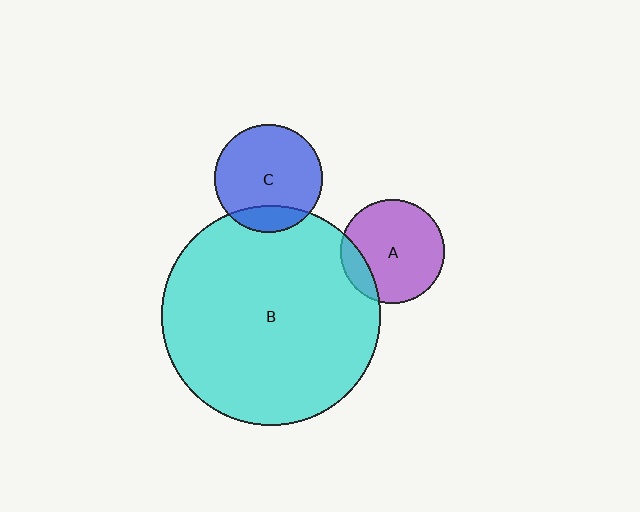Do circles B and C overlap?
Yes.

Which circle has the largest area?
Circle B (cyan).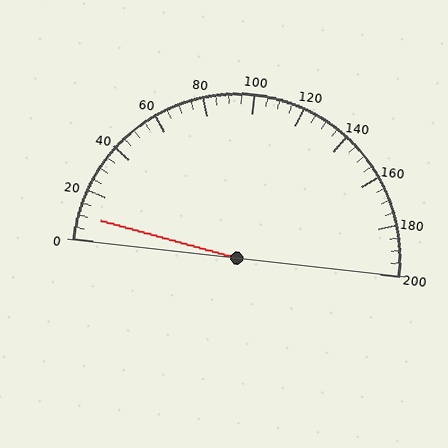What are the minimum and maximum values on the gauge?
The gauge ranges from 0 to 200.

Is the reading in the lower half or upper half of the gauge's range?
The reading is in the lower half of the range (0 to 200).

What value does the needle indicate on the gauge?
The needle indicates approximately 10.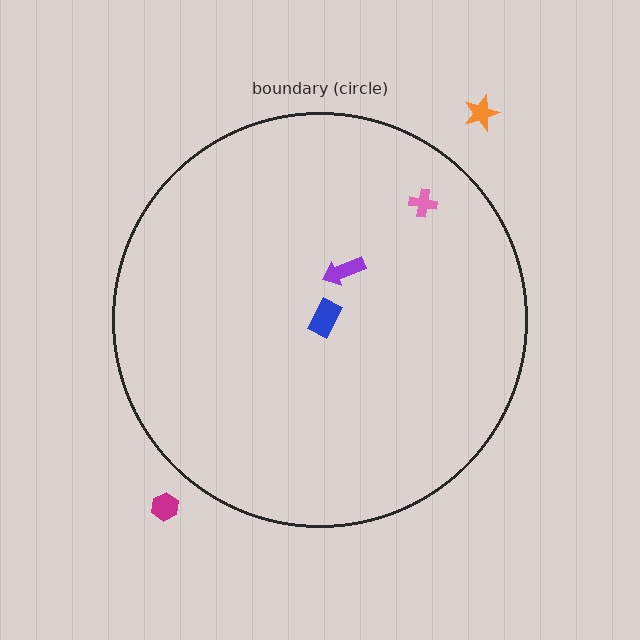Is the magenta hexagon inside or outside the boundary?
Outside.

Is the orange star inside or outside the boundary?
Outside.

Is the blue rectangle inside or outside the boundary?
Inside.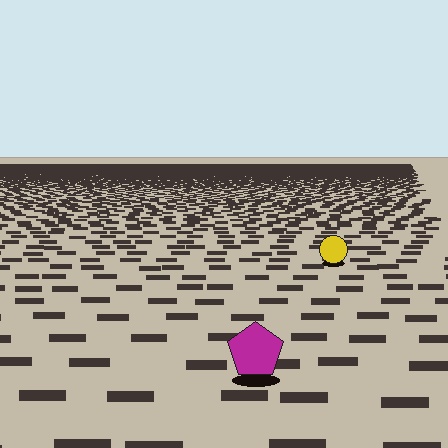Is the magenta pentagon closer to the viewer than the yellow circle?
Yes. The magenta pentagon is closer — you can tell from the texture gradient: the ground texture is coarser near it.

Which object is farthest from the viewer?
The yellow circle is farthest from the viewer. It appears smaller and the ground texture around it is denser.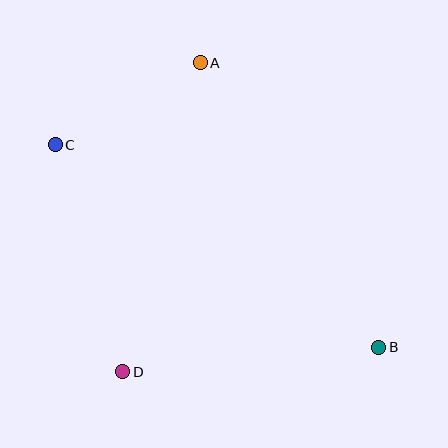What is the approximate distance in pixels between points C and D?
The distance between C and D is approximately 237 pixels.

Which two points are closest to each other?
Points A and C are closest to each other.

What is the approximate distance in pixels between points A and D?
The distance between A and D is approximately 319 pixels.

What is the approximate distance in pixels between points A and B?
The distance between A and B is approximately 336 pixels.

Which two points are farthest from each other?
Points B and C are farthest from each other.